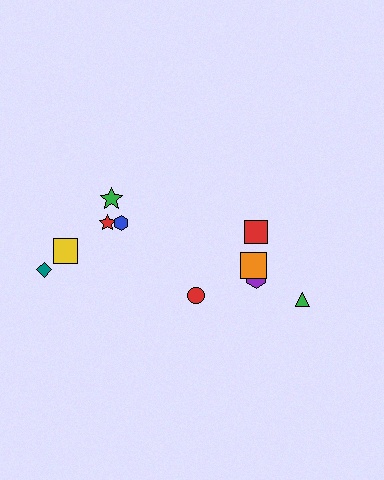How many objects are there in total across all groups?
There are 10 objects.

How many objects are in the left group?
There are 6 objects.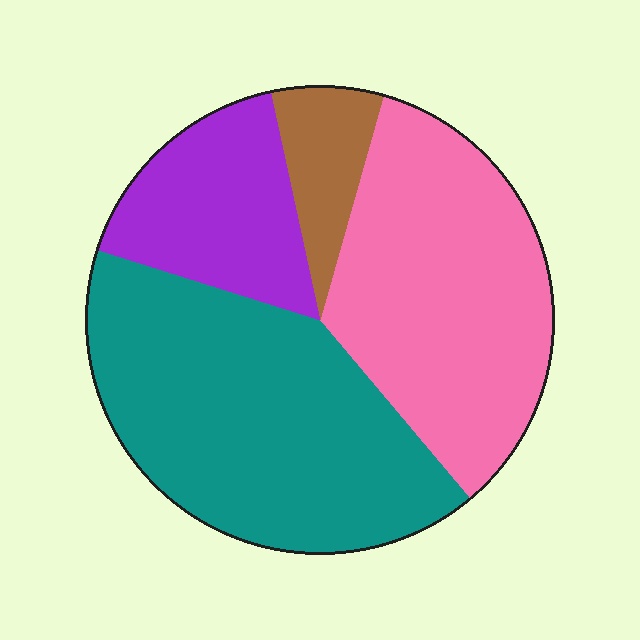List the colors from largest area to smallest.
From largest to smallest: teal, pink, purple, brown.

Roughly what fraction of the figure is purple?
Purple takes up about one sixth (1/6) of the figure.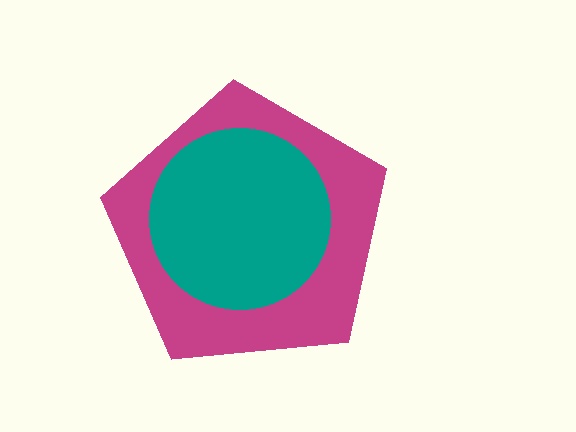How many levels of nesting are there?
2.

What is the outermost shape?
The magenta pentagon.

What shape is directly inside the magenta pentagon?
The teal circle.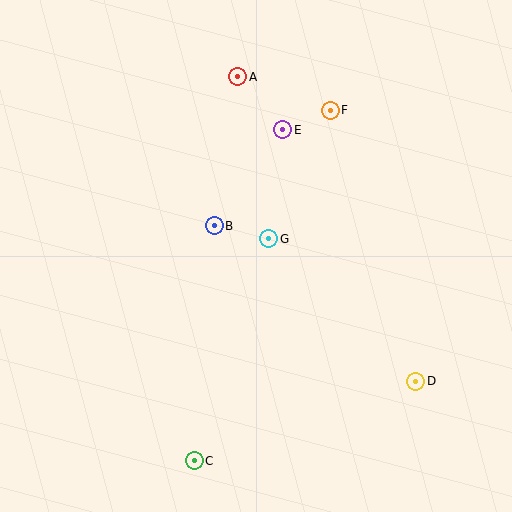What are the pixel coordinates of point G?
Point G is at (269, 239).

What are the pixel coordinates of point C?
Point C is at (194, 461).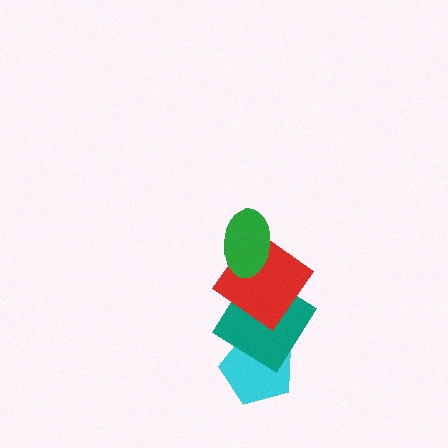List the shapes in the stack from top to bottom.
From top to bottom: the green ellipse, the red diamond, the teal diamond, the cyan pentagon.